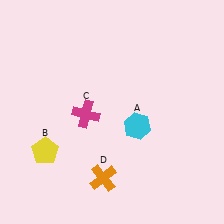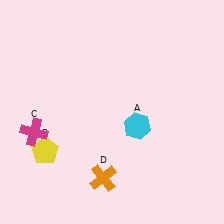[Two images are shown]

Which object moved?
The magenta cross (C) moved left.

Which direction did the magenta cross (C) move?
The magenta cross (C) moved left.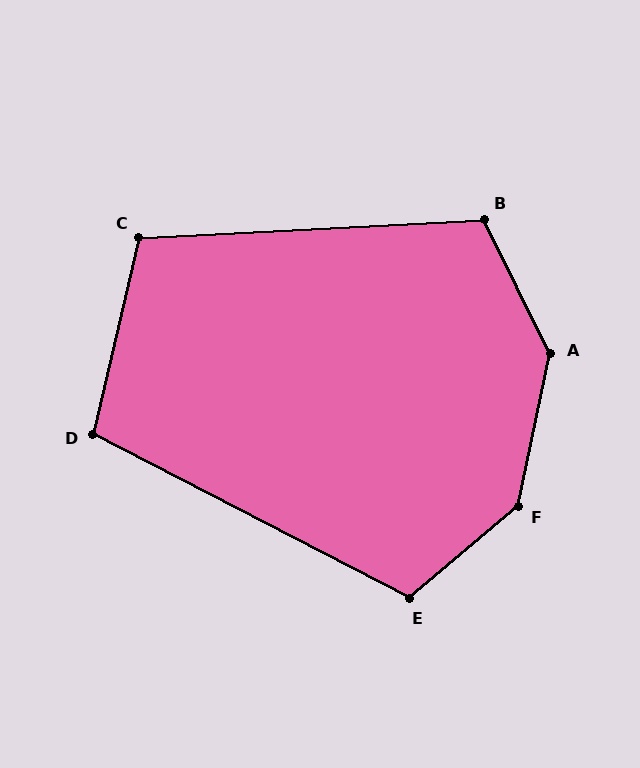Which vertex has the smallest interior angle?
D, at approximately 104 degrees.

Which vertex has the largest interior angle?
F, at approximately 143 degrees.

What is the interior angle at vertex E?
Approximately 112 degrees (obtuse).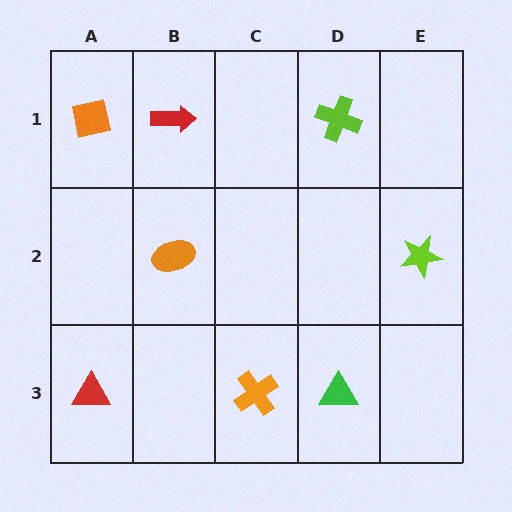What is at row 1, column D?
A lime cross.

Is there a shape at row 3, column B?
No, that cell is empty.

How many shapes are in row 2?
2 shapes.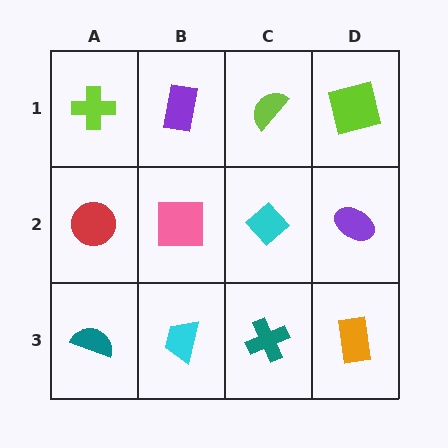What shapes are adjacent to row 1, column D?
A purple ellipse (row 2, column D), a lime semicircle (row 1, column C).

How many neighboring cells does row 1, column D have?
2.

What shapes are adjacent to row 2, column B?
A purple rectangle (row 1, column B), a cyan trapezoid (row 3, column B), a red circle (row 2, column A), a cyan diamond (row 2, column C).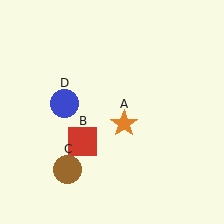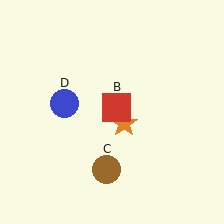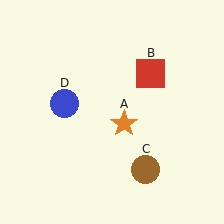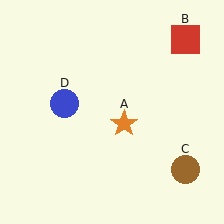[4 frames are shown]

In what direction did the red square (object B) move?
The red square (object B) moved up and to the right.